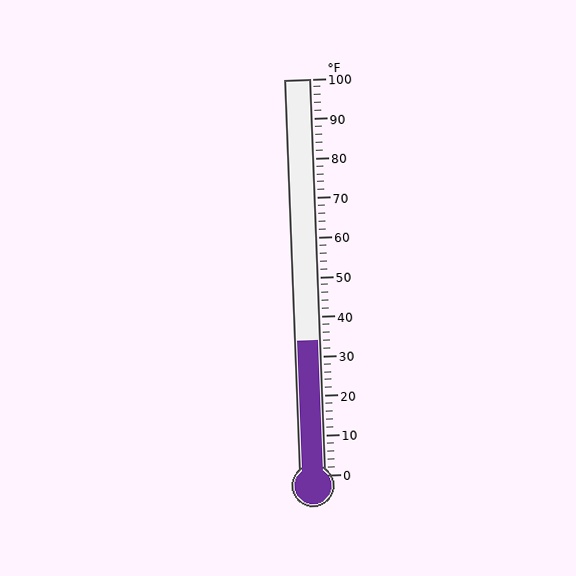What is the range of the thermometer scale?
The thermometer scale ranges from 0°F to 100°F.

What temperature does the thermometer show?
The thermometer shows approximately 34°F.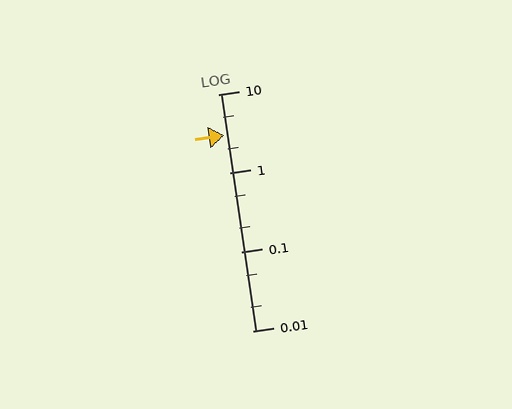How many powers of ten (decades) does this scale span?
The scale spans 3 decades, from 0.01 to 10.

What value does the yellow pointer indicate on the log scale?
The pointer indicates approximately 3.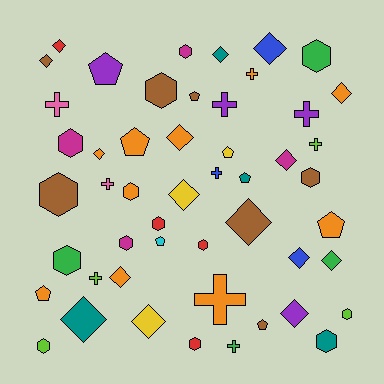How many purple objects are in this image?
There are 4 purple objects.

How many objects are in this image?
There are 50 objects.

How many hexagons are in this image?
There are 15 hexagons.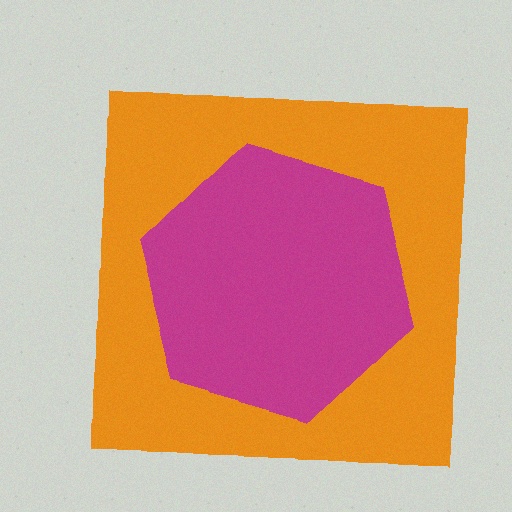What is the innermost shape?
The magenta hexagon.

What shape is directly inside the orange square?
The magenta hexagon.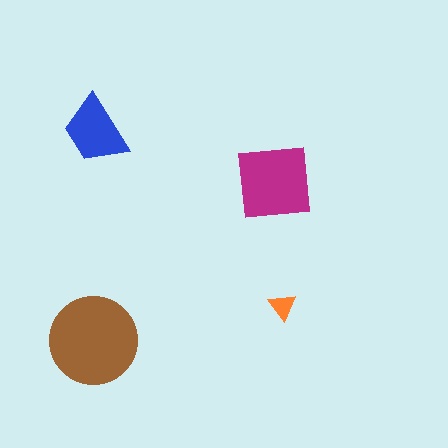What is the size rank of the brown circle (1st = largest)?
1st.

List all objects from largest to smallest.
The brown circle, the magenta square, the blue trapezoid, the orange triangle.